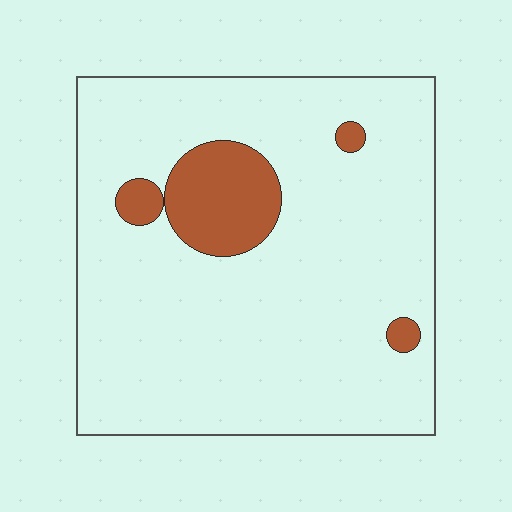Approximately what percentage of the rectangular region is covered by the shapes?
Approximately 10%.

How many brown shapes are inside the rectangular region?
4.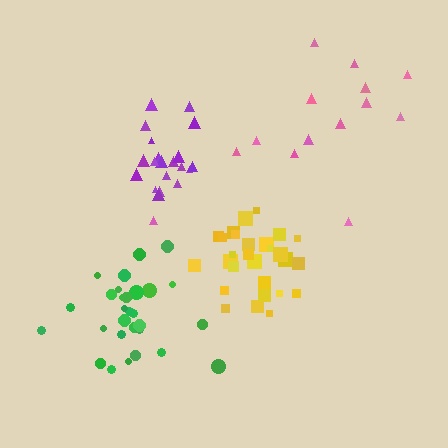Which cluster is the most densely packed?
Purple.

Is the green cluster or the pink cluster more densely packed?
Green.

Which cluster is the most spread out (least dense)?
Pink.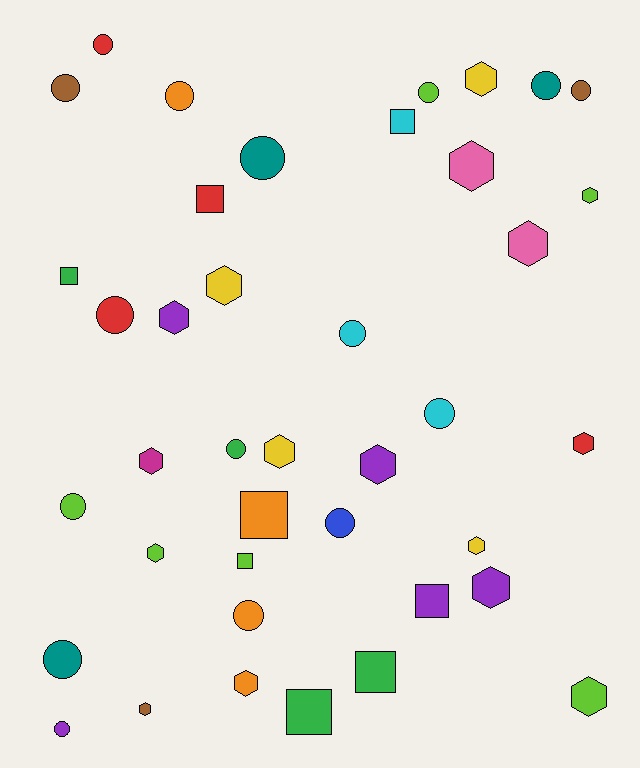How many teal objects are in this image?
There are 3 teal objects.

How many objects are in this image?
There are 40 objects.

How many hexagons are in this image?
There are 16 hexagons.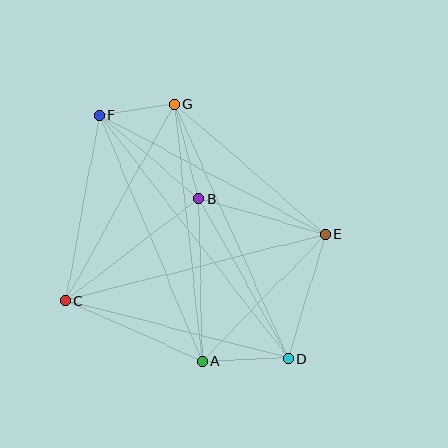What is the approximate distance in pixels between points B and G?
The distance between B and G is approximately 98 pixels.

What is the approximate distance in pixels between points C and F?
The distance between C and F is approximately 188 pixels.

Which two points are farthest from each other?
Points D and F are farthest from each other.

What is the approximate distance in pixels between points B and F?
The distance between B and F is approximately 130 pixels.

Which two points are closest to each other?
Points F and G are closest to each other.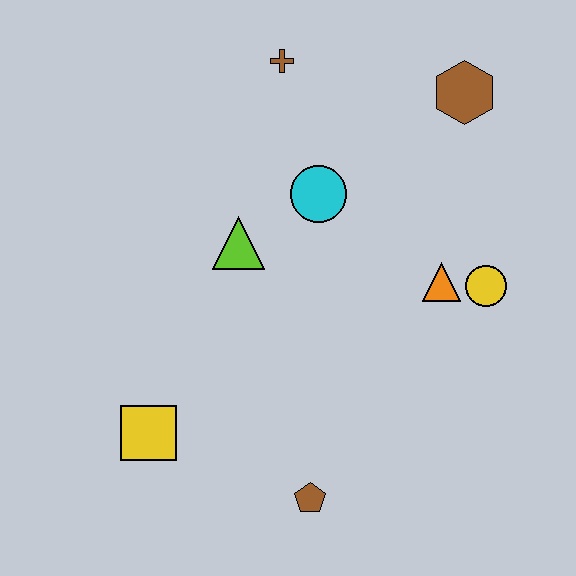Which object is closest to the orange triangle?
The yellow circle is closest to the orange triangle.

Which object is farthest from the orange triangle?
The yellow square is farthest from the orange triangle.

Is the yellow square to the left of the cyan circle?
Yes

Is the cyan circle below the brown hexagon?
Yes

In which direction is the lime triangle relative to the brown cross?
The lime triangle is below the brown cross.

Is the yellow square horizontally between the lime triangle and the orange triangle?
No